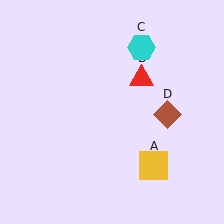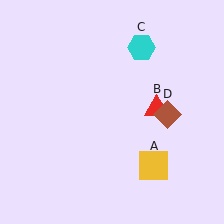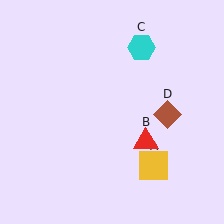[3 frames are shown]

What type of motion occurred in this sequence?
The red triangle (object B) rotated clockwise around the center of the scene.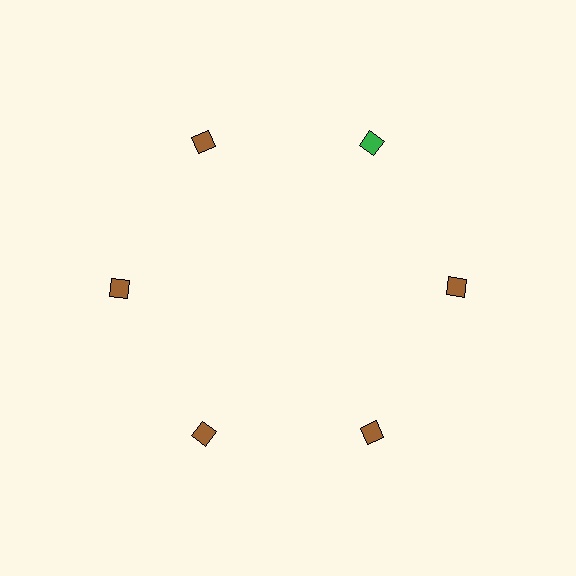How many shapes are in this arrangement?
There are 6 shapes arranged in a ring pattern.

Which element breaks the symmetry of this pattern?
The green diamond at roughly the 1 o'clock position breaks the symmetry. All other shapes are brown diamonds.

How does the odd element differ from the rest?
It has a different color: green instead of brown.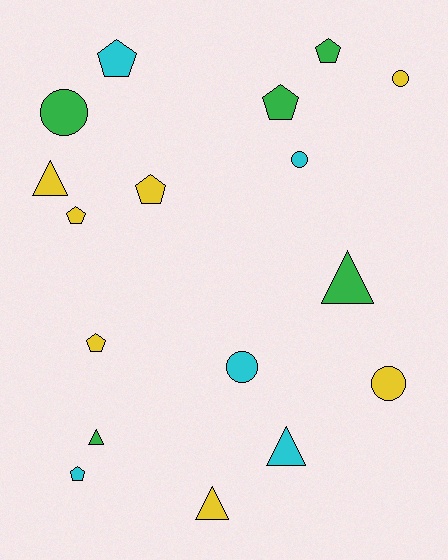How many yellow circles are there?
There are 2 yellow circles.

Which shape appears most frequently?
Pentagon, with 7 objects.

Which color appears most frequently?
Yellow, with 7 objects.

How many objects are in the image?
There are 17 objects.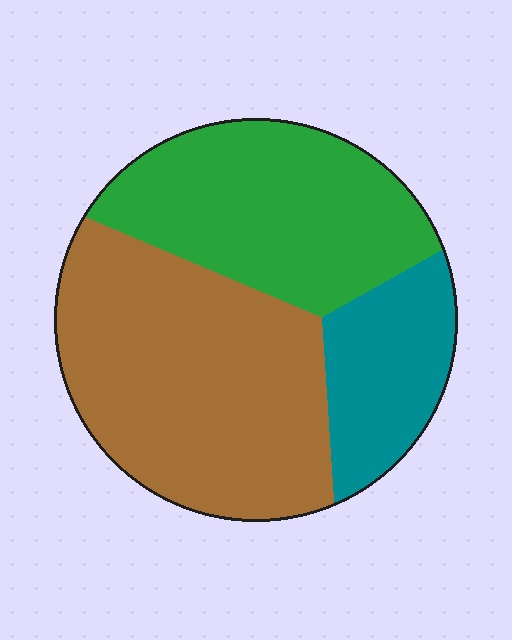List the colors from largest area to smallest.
From largest to smallest: brown, green, teal.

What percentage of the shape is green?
Green takes up about one third (1/3) of the shape.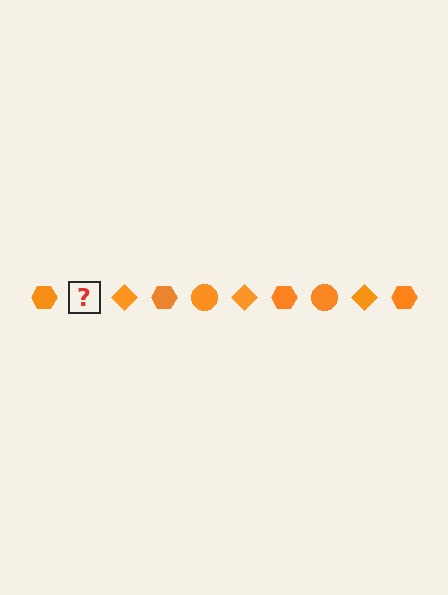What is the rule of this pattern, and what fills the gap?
The rule is that the pattern cycles through hexagon, circle, diamond shapes in orange. The gap should be filled with an orange circle.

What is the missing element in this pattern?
The missing element is an orange circle.